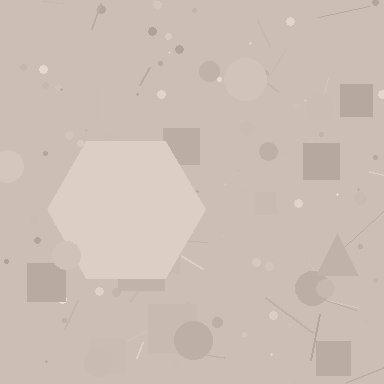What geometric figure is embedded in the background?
A hexagon is embedded in the background.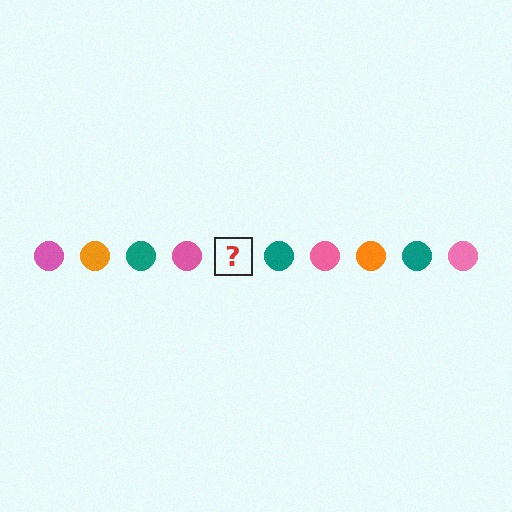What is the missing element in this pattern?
The missing element is an orange circle.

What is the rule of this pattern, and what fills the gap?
The rule is that the pattern cycles through pink, orange, teal circles. The gap should be filled with an orange circle.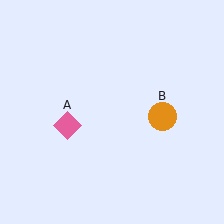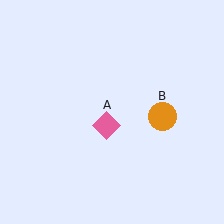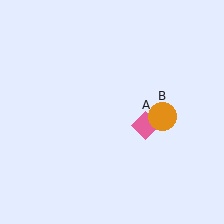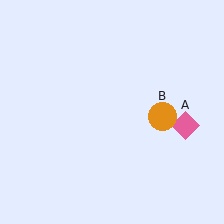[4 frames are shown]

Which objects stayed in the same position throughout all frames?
Orange circle (object B) remained stationary.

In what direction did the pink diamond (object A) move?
The pink diamond (object A) moved right.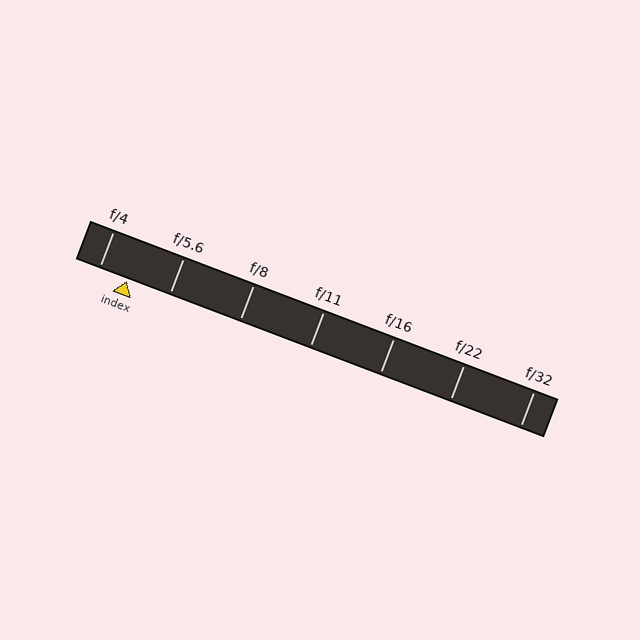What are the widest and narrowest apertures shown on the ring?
The widest aperture shown is f/4 and the narrowest is f/32.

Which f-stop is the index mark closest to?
The index mark is closest to f/4.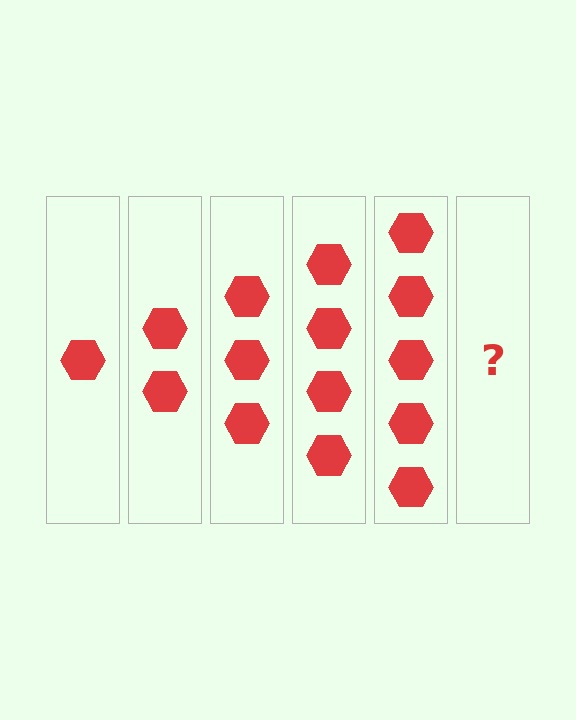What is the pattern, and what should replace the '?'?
The pattern is that each step adds one more hexagon. The '?' should be 6 hexagons.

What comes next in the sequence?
The next element should be 6 hexagons.